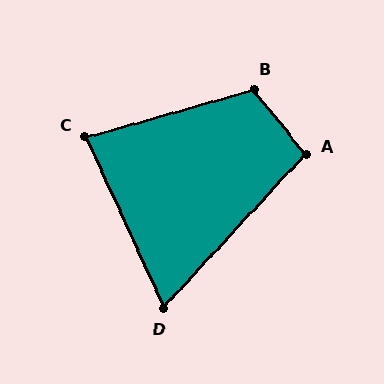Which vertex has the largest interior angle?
B, at approximately 113 degrees.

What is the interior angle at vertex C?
Approximately 81 degrees (acute).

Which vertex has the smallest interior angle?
D, at approximately 67 degrees.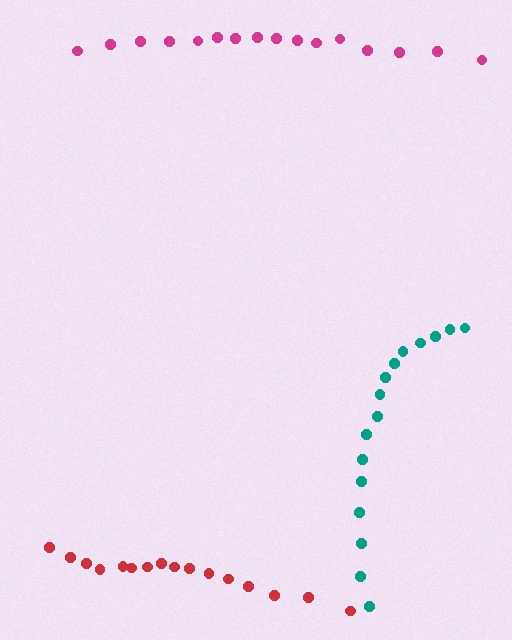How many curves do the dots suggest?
There are 3 distinct paths.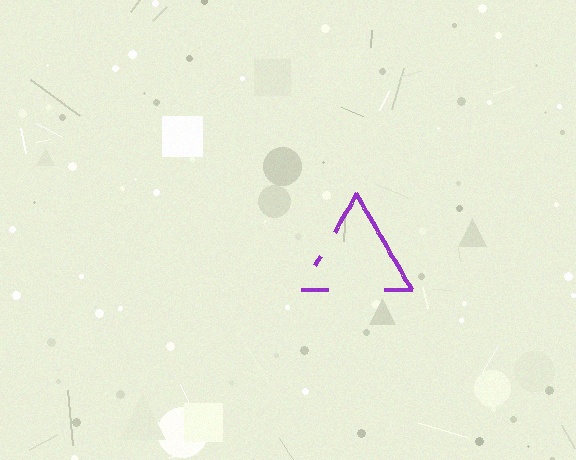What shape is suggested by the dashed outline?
The dashed outline suggests a triangle.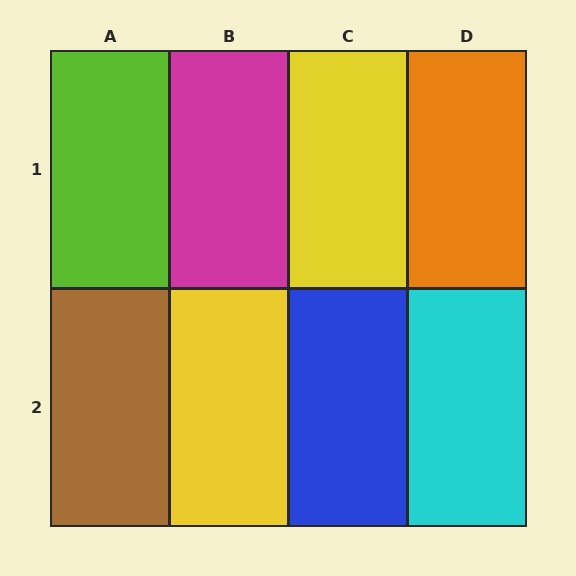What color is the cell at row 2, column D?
Cyan.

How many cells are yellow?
2 cells are yellow.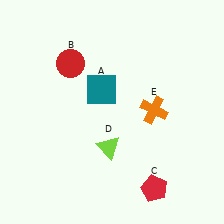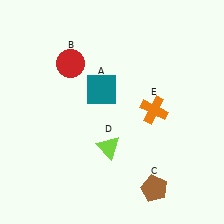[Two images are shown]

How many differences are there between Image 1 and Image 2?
There is 1 difference between the two images.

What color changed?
The pentagon (C) changed from red in Image 1 to brown in Image 2.